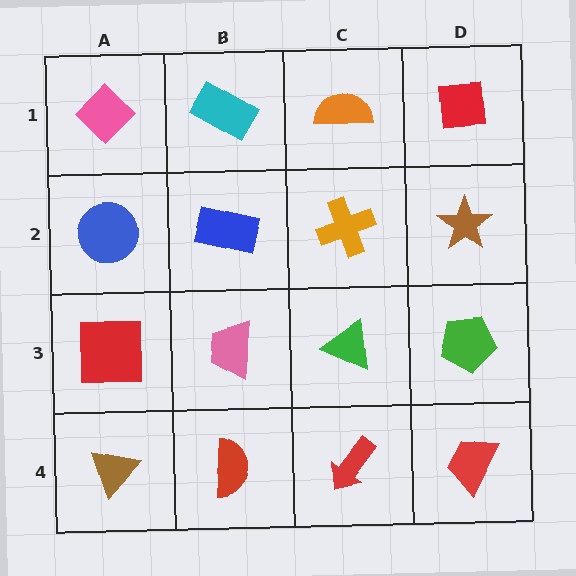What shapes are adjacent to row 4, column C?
A green triangle (row 3, column C), a red semicircle (row 4, column B), a red trapezoid (row 4, column D).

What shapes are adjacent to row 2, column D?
A red square (row 1, column D), a green pentagon (row 3, column D), an orange cross (row 2, column C).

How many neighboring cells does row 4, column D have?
2.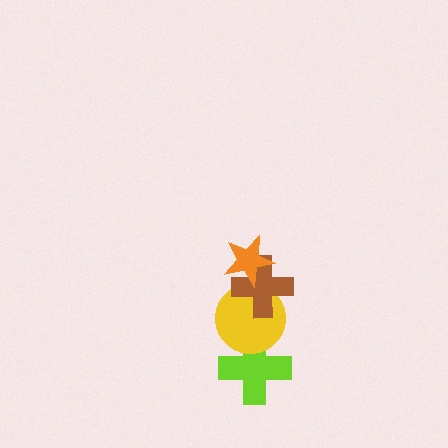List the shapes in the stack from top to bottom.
From top to bottom: the orange star, the brown cross, the yellow circle, the lime cross.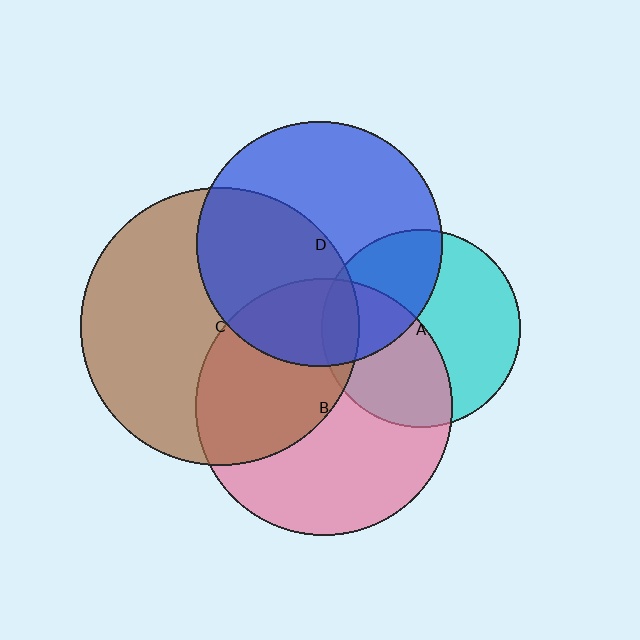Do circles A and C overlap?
Yes.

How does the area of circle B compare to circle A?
Approximately 1.7 times.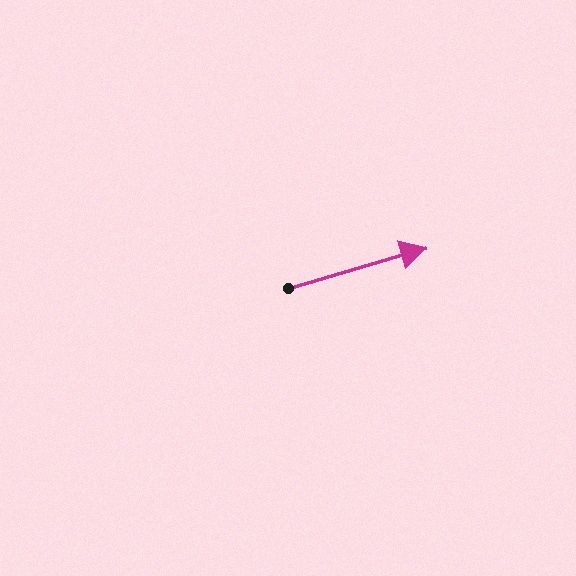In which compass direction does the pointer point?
East.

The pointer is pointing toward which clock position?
Roughly 2 o'clock.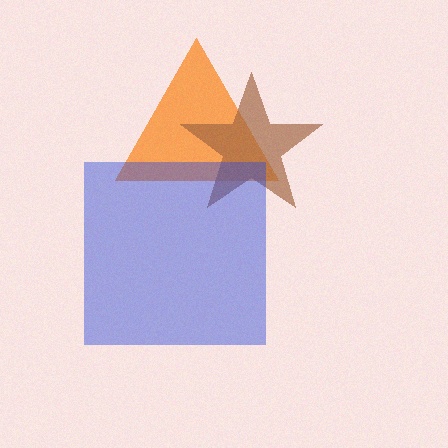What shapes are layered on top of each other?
The layered shapes are: an orange triangle, a brown star, a blue square.